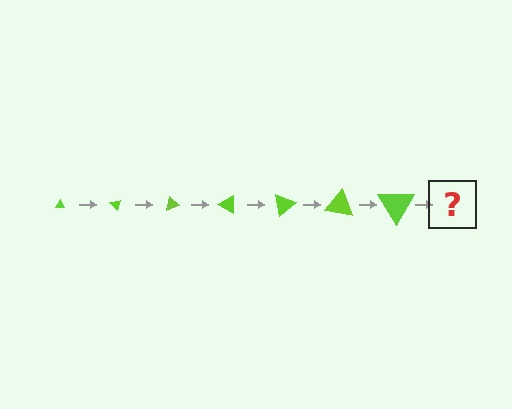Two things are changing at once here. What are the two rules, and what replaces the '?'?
The two rules are that the triangle grows larger each step and it rotates 50 degrees each step. The '?' should be a triangle, larger than the previous one and rotated 350 degrees from the start.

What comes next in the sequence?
The next element should be a triangle, larger than the previous one and rotated 350 degrees from the start.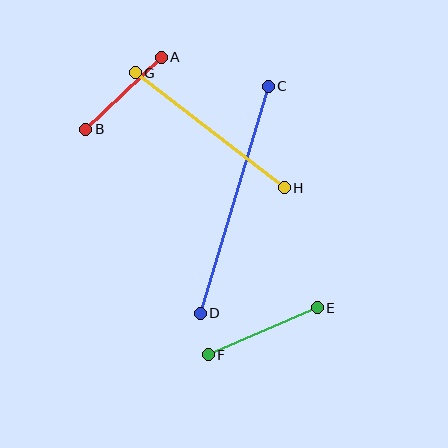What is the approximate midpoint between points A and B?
The midpoint is at approximately (124, 93) pixels.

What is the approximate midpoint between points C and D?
The midpoint is at approximately (234, 200) pixels.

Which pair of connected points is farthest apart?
Points C and D are farthest apart.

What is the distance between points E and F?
The distance is approximately 119 pixels.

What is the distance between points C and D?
The distance is approximately 237 pixels.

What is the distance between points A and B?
The distance is approximately 104 pixels.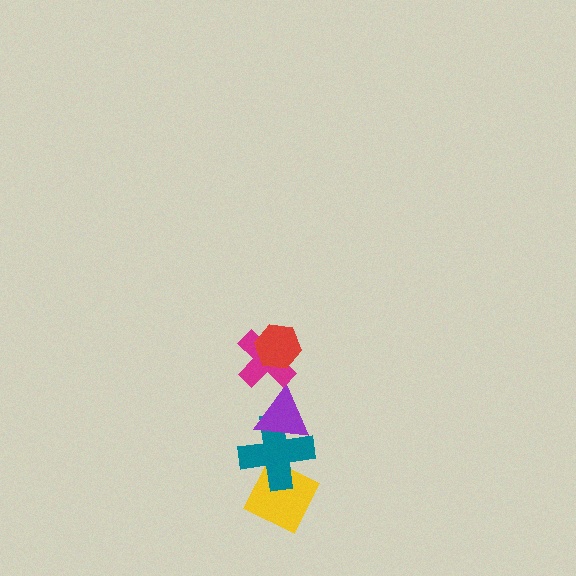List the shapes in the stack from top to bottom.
From top to bottom: the red hexagon, the magenta cross, the purple triangle, the teal cross, the yellow diamond.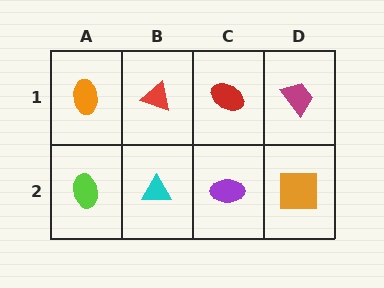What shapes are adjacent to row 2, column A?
An orange ellipse (row 1, column A), a cyan triangle (row 2, column B).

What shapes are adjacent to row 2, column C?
A red ellipse (row 1, column C), a cyan triangle (row 2, column B), an orange square (row 2, column D).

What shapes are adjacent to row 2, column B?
A red triangle (row 1, column B), a lime ellipse (row 2, column A), a purple ellipse (row 2, column C).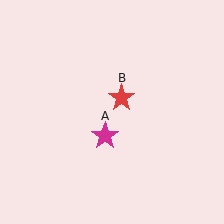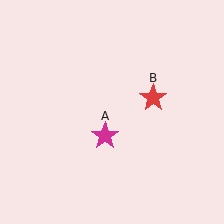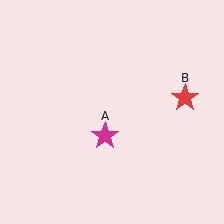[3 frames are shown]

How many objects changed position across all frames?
1 object changed position: red star (object B).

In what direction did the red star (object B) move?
The red star (object B) moved right.